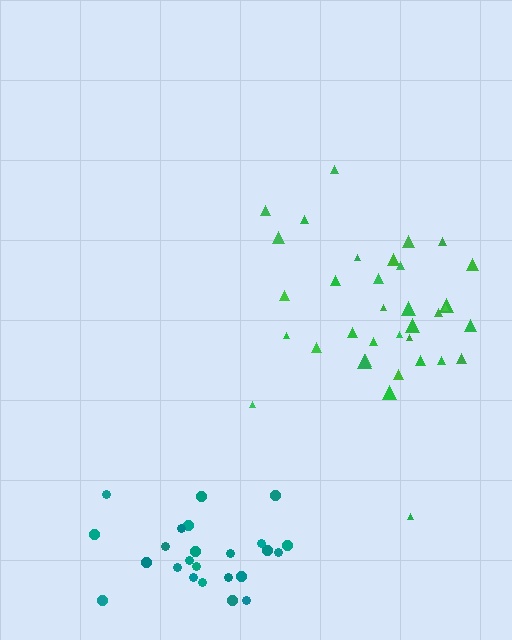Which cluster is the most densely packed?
Teal.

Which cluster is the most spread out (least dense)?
Green.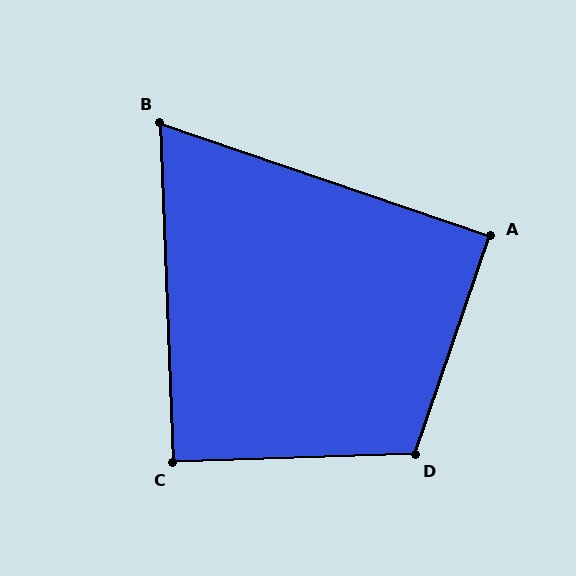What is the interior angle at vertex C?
Approximately 90 degrees (approximately right).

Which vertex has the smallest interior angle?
B, at approximately 69 degrees.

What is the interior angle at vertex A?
Approximately 90 degrees (approximately right).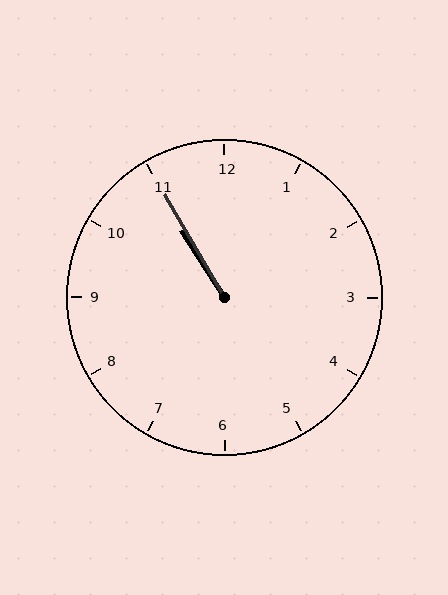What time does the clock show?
10:55.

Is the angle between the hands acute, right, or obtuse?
It is acute.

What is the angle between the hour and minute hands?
Approximately 2 degrees.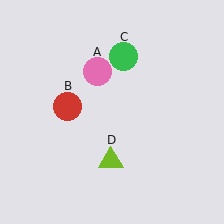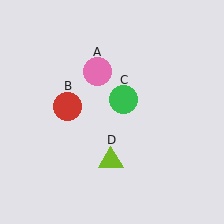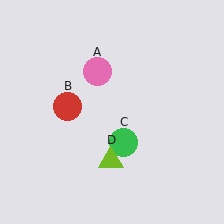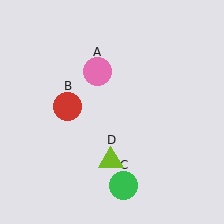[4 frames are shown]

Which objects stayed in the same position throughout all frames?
Pink circle (object A) and red circle (object B) and lime triangle (object D) remained stationary.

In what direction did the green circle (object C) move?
The green circle (object C) moved down.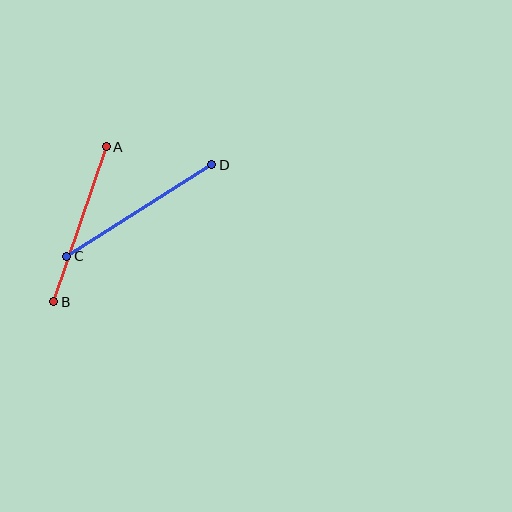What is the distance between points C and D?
The distance is approximately 171 pixels.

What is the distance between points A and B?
The distance is approximately 164 pixels.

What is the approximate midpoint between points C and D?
The midpoint is at approximately (139, 210) pixels.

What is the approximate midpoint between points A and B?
The midpoint is at approximately (80, 224) pixels.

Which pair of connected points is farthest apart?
Points C and D are farthest apart.